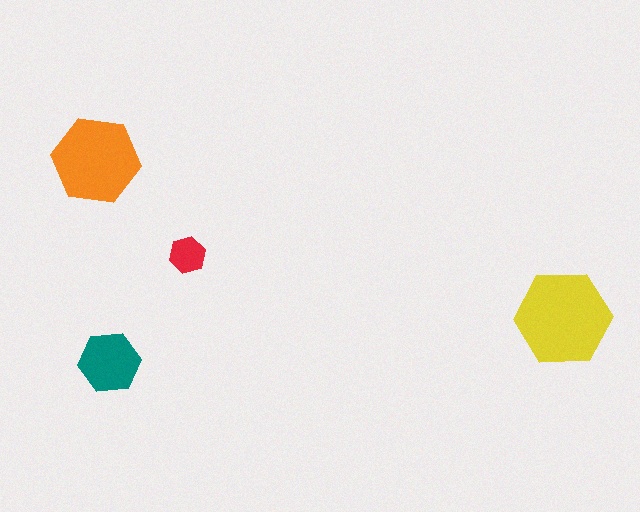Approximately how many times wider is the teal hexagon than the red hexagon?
About 1.5 times wider.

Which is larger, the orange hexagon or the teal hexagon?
The orange one.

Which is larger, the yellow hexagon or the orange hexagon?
The yellow one.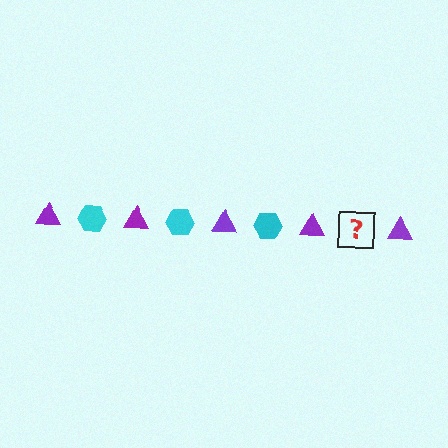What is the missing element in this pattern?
The missing element is a cyan hexagon.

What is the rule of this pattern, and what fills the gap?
The rule is that the pattern alternates between purple triangle and cyan hexagon. The gap should be filled with a cyan hexagon.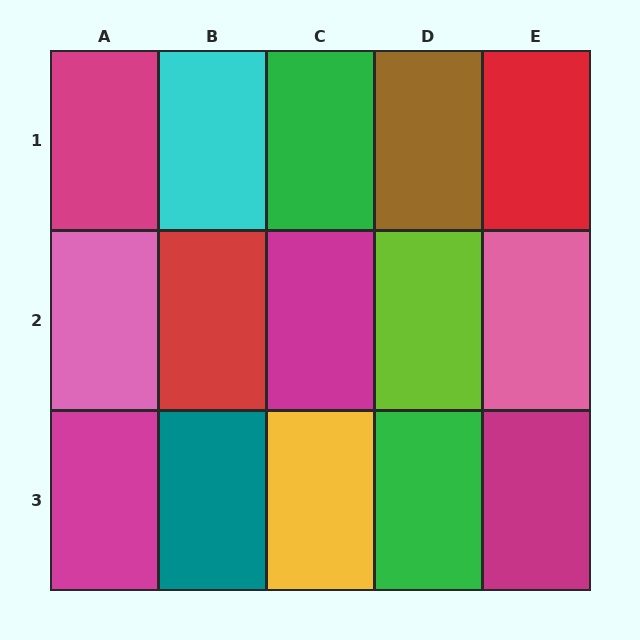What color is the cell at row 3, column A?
Magenta.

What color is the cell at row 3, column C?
Yellow.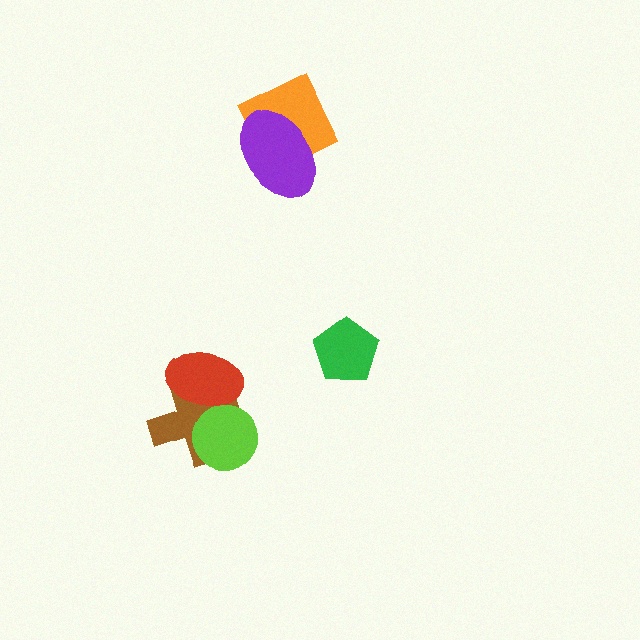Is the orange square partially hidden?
Yes, it is partially covered by another shape.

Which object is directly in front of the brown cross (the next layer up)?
The lime circle is directly in front of the brown cross.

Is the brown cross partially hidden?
Yes, it is partially covered by another shape.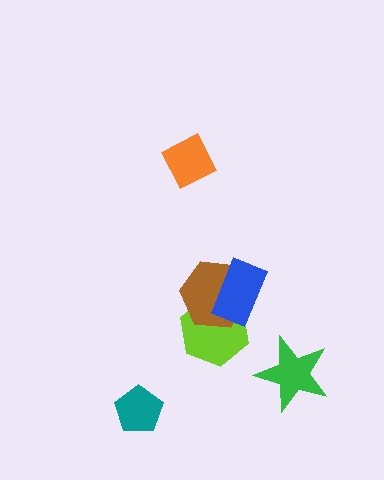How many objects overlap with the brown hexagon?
2 objects overlap with the brown hexagon.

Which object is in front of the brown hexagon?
The blue rectangle is in front of the brown hexagon.